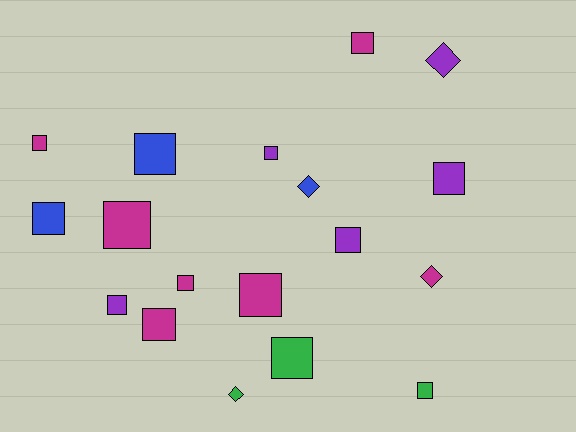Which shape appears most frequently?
Square, with 14 objects.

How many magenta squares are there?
There are 6 magenta squares.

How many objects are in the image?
There are 18 objects.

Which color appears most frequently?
Magenta, with 7 objects.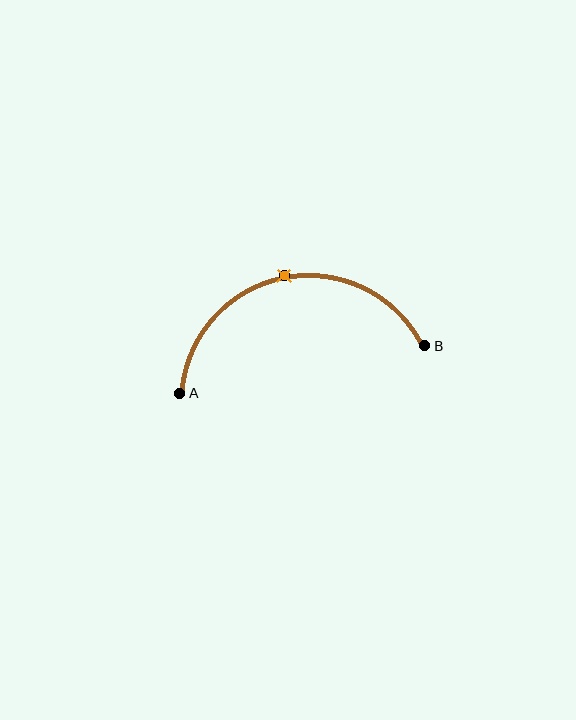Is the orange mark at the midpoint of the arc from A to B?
Yes. The orange mark lies on the arc at equal arc-length from both A and B — it is the arc midpoint.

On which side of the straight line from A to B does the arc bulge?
The arc bulges above the straight line connecting A and B.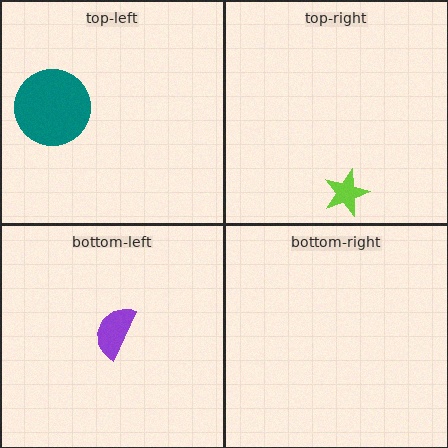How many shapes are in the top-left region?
1.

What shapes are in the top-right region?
The lime star.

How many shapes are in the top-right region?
1.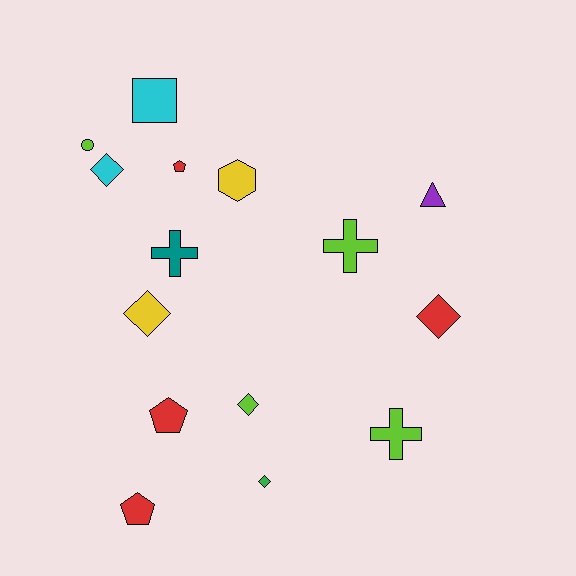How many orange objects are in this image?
There are no orange objects.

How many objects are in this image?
There are 15 objects.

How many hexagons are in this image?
There is 1 hexagon.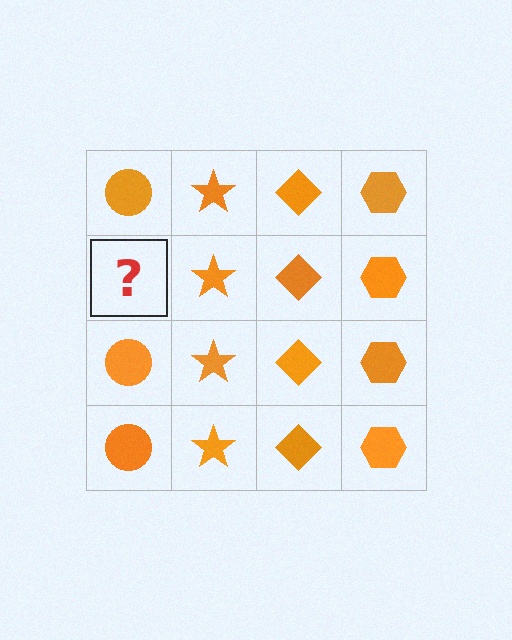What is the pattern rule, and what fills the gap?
The rule is that each column has a consistent shape. The gap should be filled with an orange circle.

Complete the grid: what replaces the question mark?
The question mark should be replaced with an orange circle.